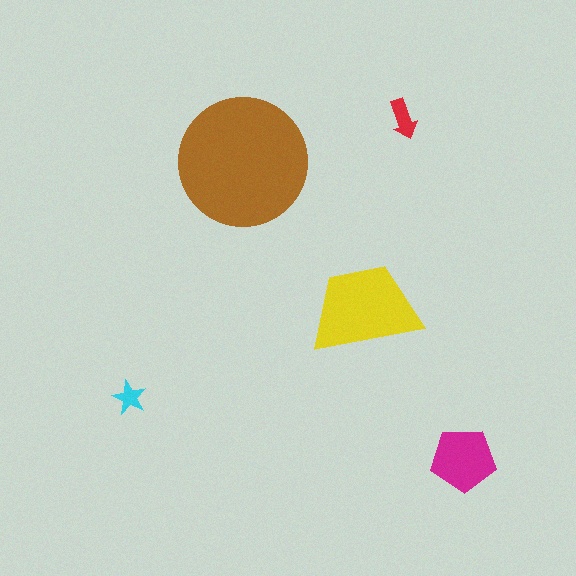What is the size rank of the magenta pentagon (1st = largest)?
3rd.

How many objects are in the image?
There are 5 objects in the image.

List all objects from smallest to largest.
The cyan star, the red arrow, the magenta pentagon, the yellow trapezoid, the brown circle.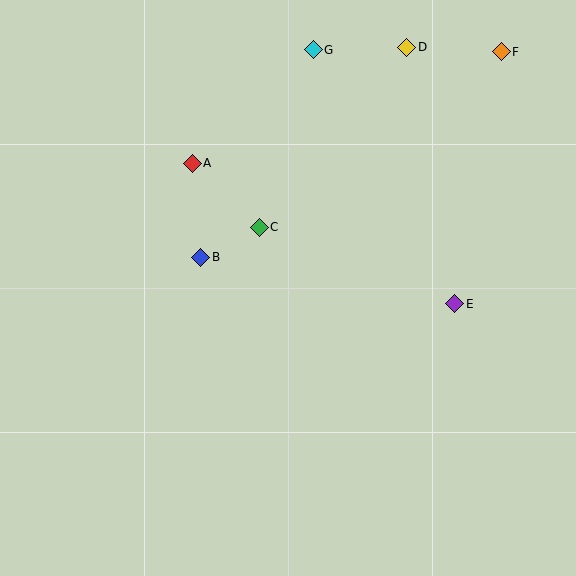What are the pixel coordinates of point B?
Point B is at (201, 257).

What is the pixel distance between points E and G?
The distance between E and G is 291 pixels.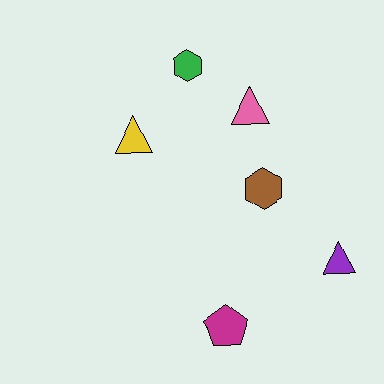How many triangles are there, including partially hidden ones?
There are 3 triangles.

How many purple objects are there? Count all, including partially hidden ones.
There is 1 purple object.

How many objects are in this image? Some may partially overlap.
There are 6 objects.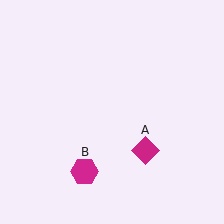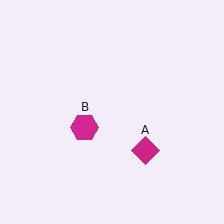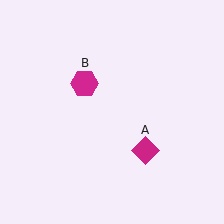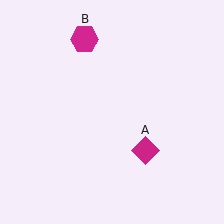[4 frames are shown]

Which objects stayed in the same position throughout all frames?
Magenta diamond (object A) remained stationary.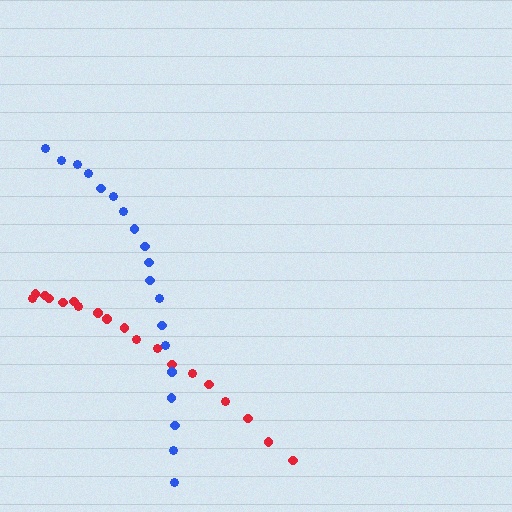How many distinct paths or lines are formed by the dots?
There are 2 distinct paths.